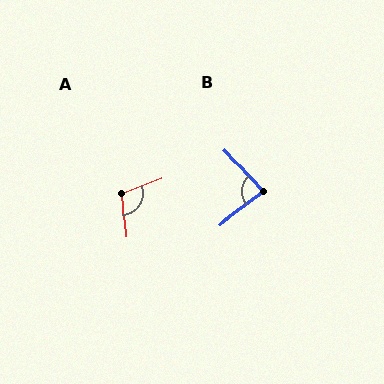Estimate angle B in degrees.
Approximately 84 degrees.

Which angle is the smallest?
B, at approximately 84 degrees.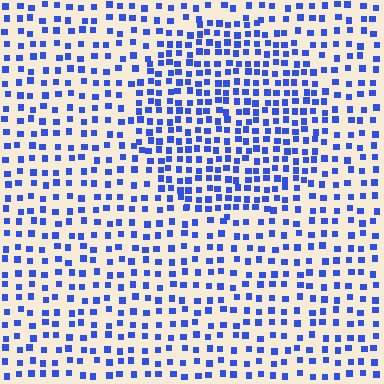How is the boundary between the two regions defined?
The boundary is defined by a change in element density (approximately 1.7x ratio). All elements are the same color, size, and shape.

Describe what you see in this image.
The image contains small blue elements arranged at two different densities. A circle-shaped region is visible where the elements are more densely packed than the surrounding area.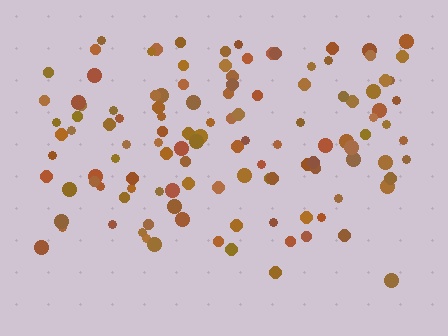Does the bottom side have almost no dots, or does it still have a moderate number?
Still a moderate number, just noticeably fewer than the top.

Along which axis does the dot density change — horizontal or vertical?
Vertical.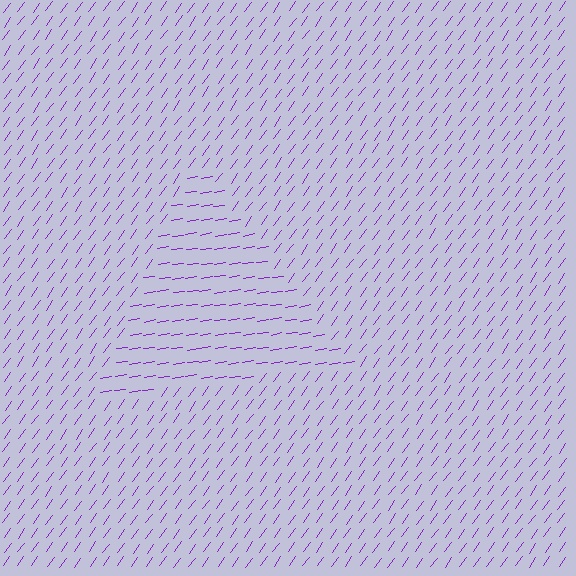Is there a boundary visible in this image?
Yes, there is a texture boundary formed by a change in line orientation.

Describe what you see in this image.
The image is filled with small purple line segments. A triangle region in the image has lines oriented differently from the surrounding lines, creating a visible texture boundary.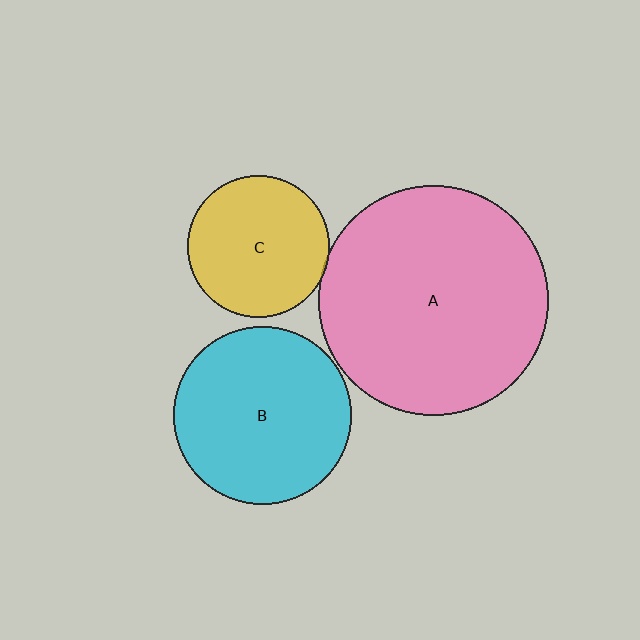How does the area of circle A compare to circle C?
Approximately 2.6 times.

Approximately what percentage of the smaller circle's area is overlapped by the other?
Approximately 5%.